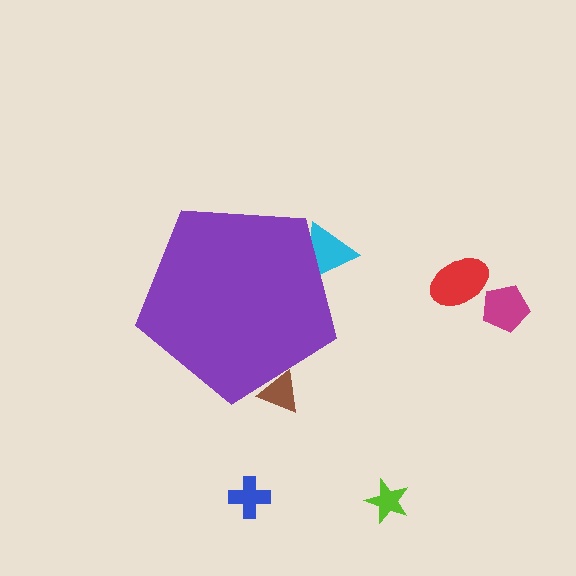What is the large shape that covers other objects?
A purple pentagon.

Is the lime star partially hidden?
No, the lime star is fully visible.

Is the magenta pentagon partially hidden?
No, the magenta pentagon is fully visible.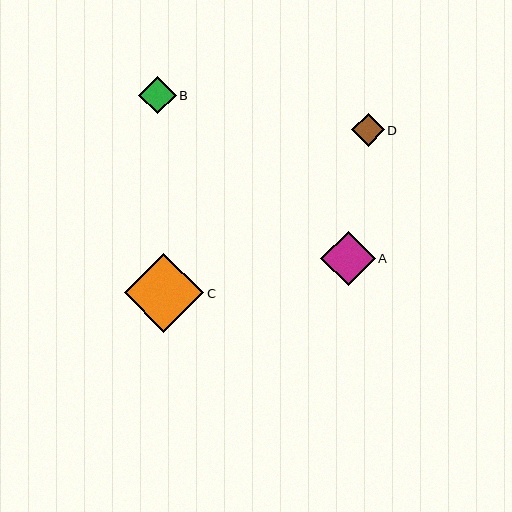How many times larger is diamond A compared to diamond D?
Diamond A is approximately 1.7 times the size of diamond D.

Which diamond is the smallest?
Diamond D is the smallest with a size of approximately 33 pixels.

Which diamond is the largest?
Diamond C is the largest with a size of approximately 79 pixels.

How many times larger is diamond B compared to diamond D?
Diamond B is approximately 1.2 times the size of diamond D.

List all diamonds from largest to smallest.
From largest to smallest: C, A, B, D.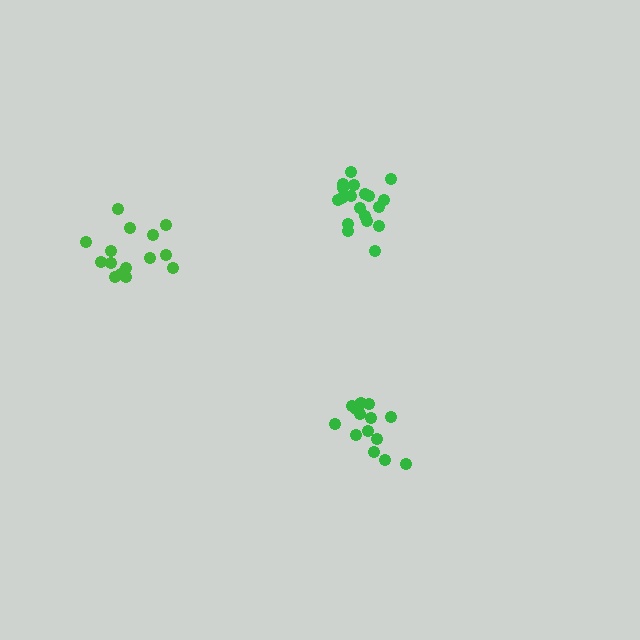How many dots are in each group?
Group 1: 15 dots, Group 2: 15 dots, Group 3: 19 dots (49 total).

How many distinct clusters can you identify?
There are 3 distinct clusters.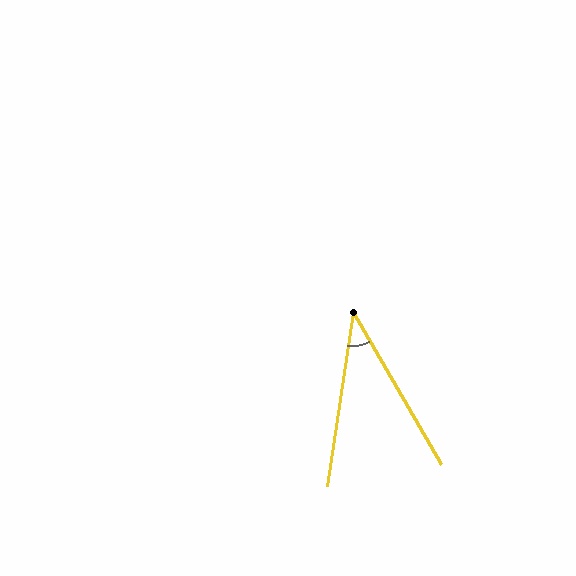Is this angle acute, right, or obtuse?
It is acute.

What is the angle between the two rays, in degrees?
Approximately 38 degrees.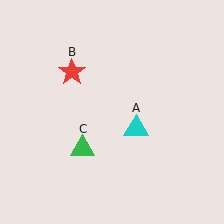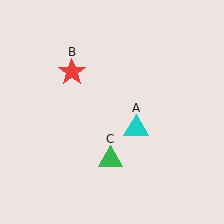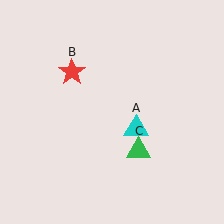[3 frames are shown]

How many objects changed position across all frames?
1 object changed position: green triangle (object C).